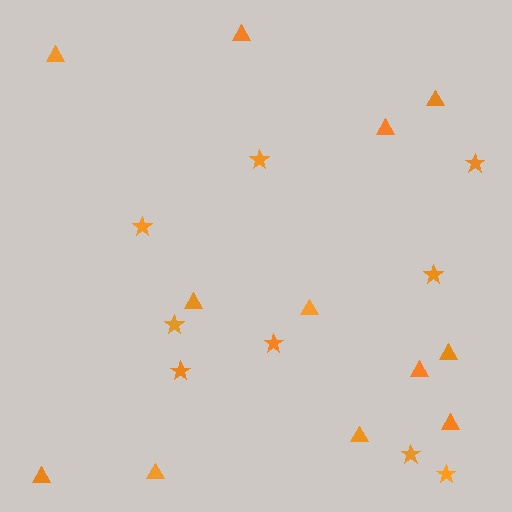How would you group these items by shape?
There are 2 groups: one group of stars (9) and one group of triangles (12).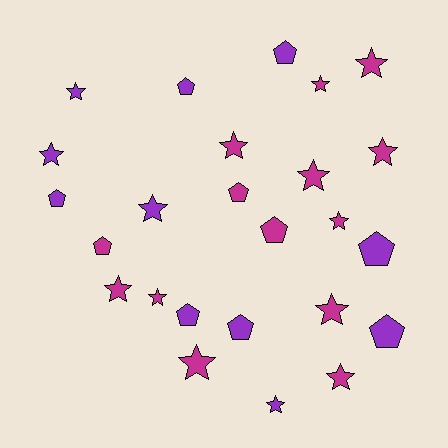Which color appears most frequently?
Magenta, with 14 objects.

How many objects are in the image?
There are 25 objects.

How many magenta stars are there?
There are 11 magenta stars.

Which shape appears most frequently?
Star, with 15 objects.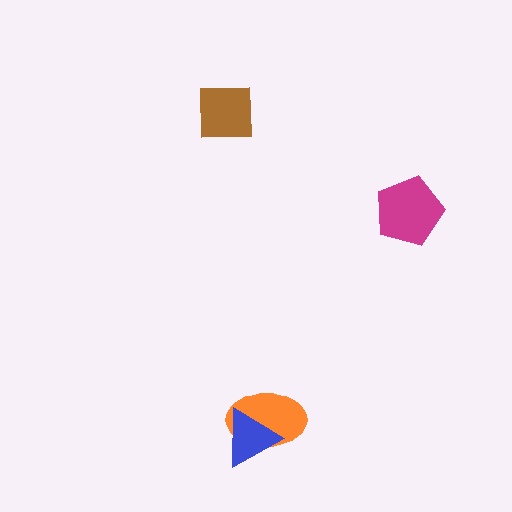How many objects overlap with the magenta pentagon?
0 objects overlap with the magenta pentagon.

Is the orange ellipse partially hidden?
Yes, it is partially covered by another shape.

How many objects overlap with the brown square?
0 objects overlap with the brown square.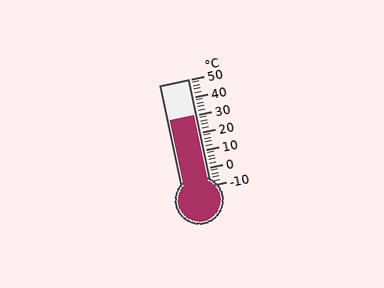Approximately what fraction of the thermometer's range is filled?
The thermometer is filled to approximately 65% of its range.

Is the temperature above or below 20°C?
The temperature is above 20°C.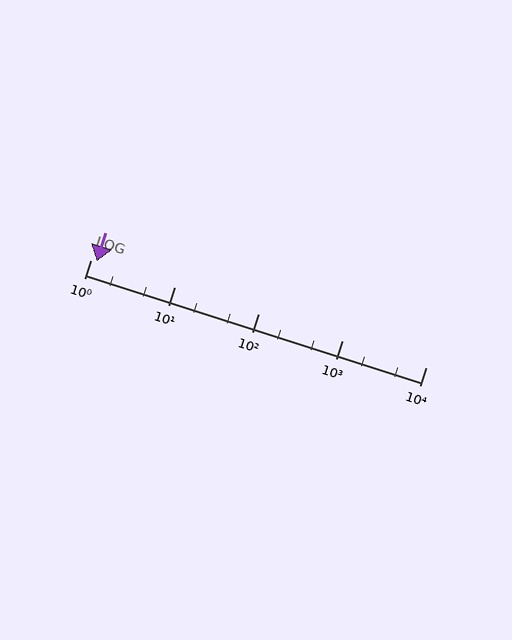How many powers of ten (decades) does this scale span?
The scale spans 4 decades, from 1 to 10000.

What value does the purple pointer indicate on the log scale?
The pointer indicates approximately 1.2.